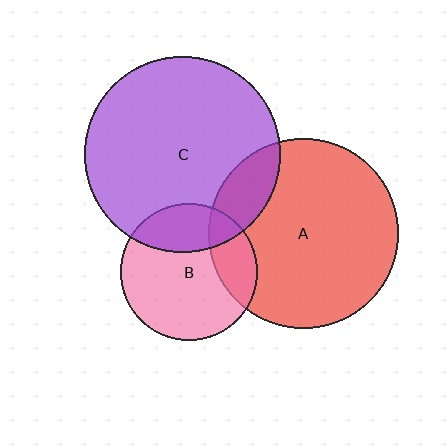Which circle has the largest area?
Circle C (purple).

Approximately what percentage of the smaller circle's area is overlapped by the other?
Approximately 15%.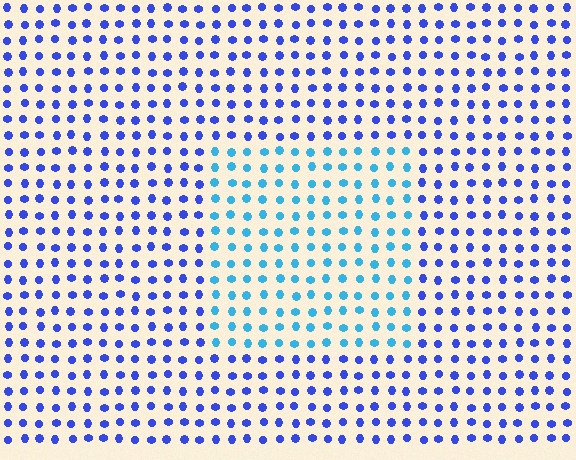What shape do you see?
I see a rectangle.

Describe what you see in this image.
The image is filled with small blue elements in a uniform arrangement. A rectangle-shaped region is visible where the elements are tinted to a slightly different hue, forming a subtle color boundary.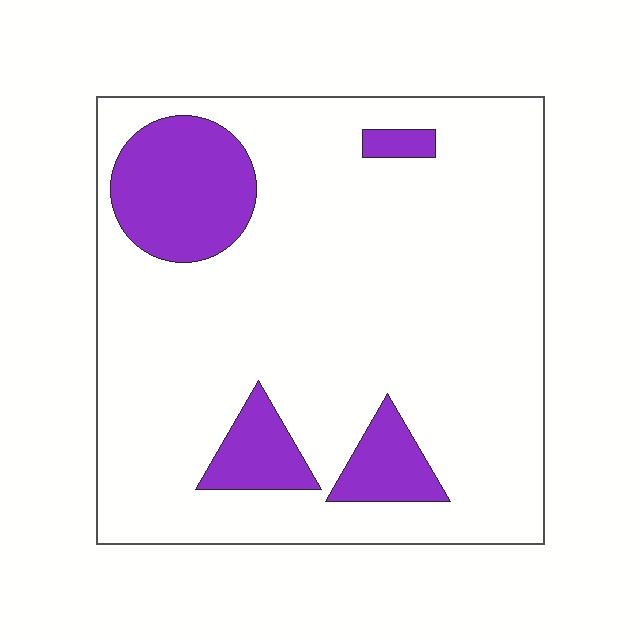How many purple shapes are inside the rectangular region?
4.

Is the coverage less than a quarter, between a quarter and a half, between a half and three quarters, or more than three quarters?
Less than a quarter.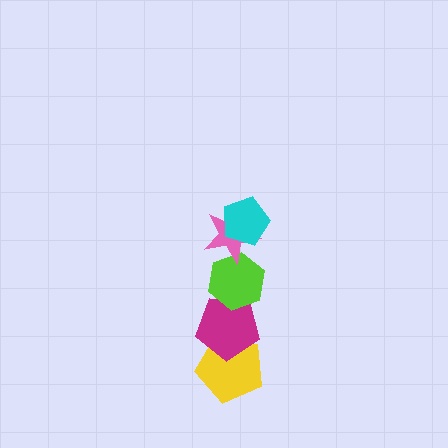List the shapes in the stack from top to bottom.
From top to bottom: the cyan pentagon, the pink star, the lime hexagon, the magenta pentagon, the yellow pentagon.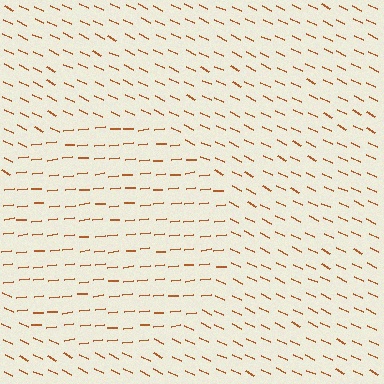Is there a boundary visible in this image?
Yes, there is a texture boundary formed by a change in line orientation.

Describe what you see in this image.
The image is filled with small brown line segments. A circle region in the image has lines oriented differently from the surrounding lines, creating a visible texture boundary.